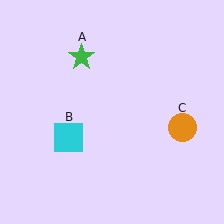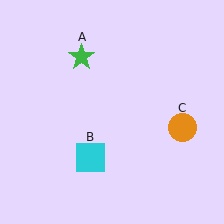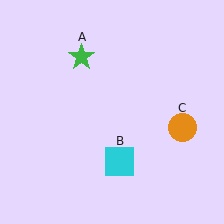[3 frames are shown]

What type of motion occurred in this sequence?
The cyan square (object B) rotated counterclockwise around the center of the scene.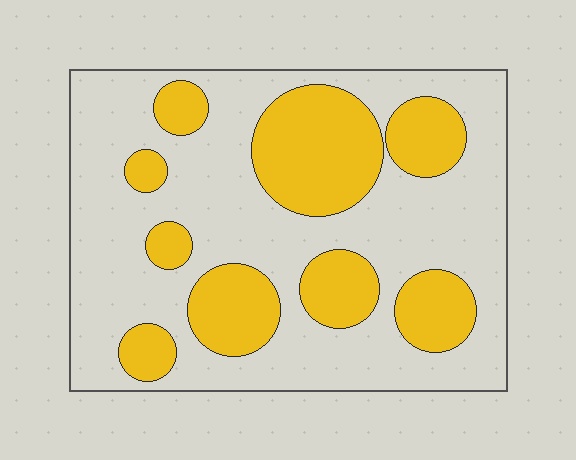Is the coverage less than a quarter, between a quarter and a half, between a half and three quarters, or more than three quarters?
Between a quarter and a half.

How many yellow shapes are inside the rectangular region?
9.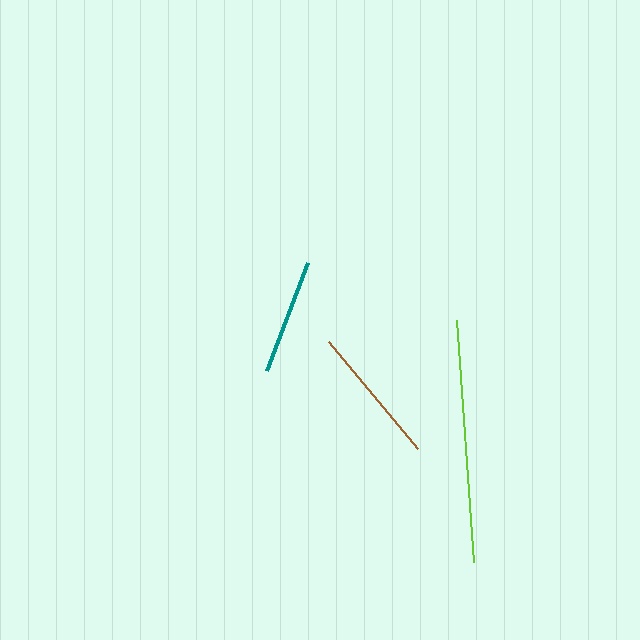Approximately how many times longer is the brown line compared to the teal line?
The brown line is approximately 1.2 times the length of the teal line.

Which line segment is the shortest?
The teal line is the shortest at approximately 115 pixels.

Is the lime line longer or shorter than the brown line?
The lime line is longer than the brown line.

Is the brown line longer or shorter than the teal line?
The brown line is longer than the teal line.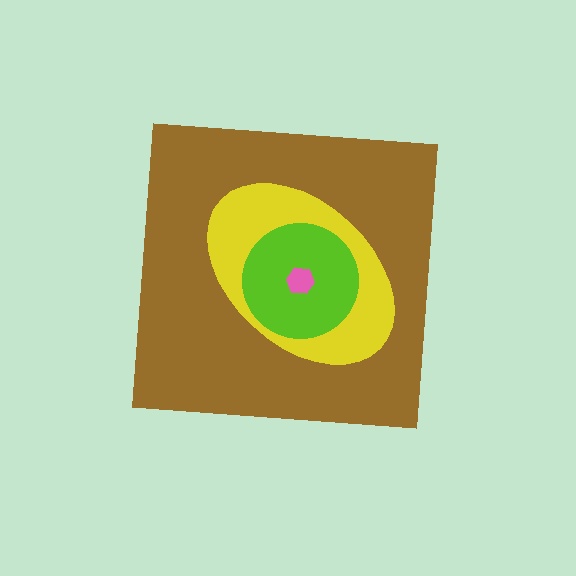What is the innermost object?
The pink hexagon.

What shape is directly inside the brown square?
The yellow ellipse.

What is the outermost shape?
The brown square.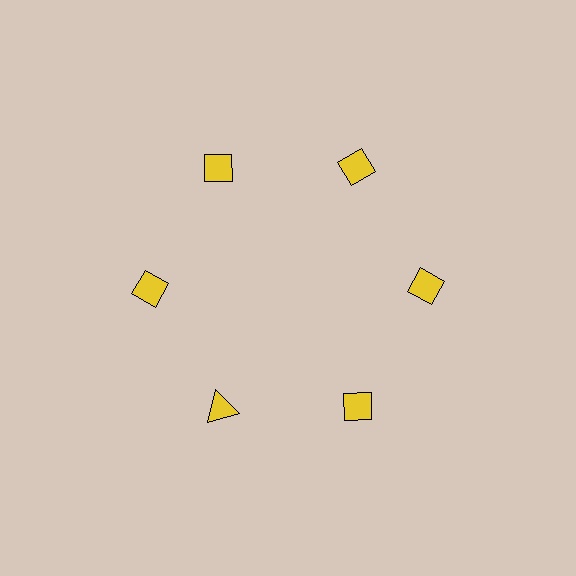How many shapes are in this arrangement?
There are 6 shapes arranged in a ring pattern.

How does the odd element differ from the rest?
It has a different shape: triangle instead of diamond.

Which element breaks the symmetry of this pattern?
The yellow triangle at roughly the 7 o'clock position breaks the symmetry. All other shapes are yellow diamonds.